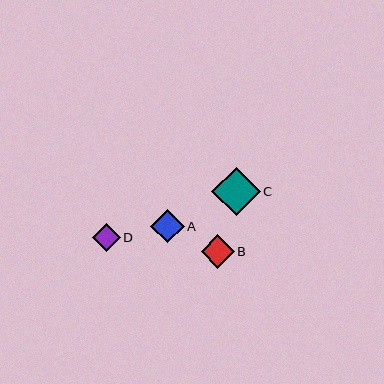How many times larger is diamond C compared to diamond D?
Diamond C is approximately 1.8 times the size of diamond D.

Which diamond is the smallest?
Diamond D is the smallest with a size of approximately 28 pixels.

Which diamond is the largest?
Diamond C is the largest with a size of approximately 49 pixels.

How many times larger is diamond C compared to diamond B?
Diamond C is approximately 1.5 times the size of diamond B.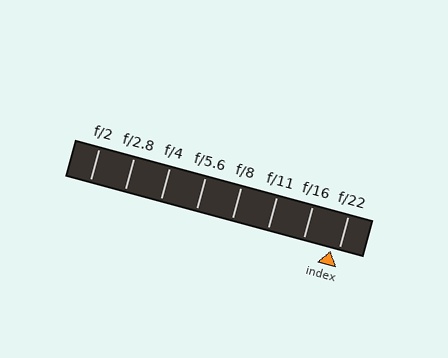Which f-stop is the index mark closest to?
The index mark is closest to f/22.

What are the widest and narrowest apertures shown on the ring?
The widest aperture shown is f/2 and the narrowest is f/22.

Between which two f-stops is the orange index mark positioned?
The index mark is between f/16 and f/22.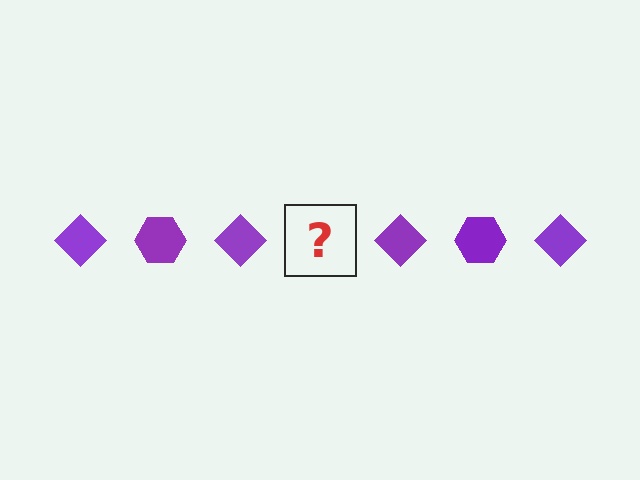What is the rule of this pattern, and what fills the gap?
The rule is that the pattern cycles through diamond, hexagon shapes in purple. The gap should be filled with a purple hexagon.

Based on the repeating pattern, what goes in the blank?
The blank should be a purple hexagon.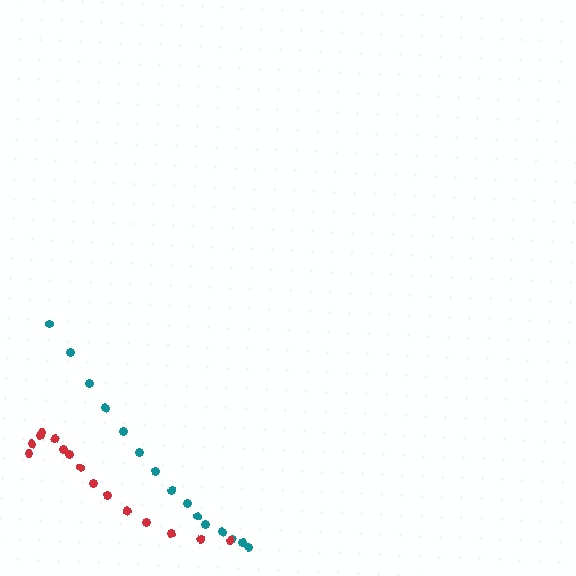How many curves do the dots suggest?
There are 2 distinct paths.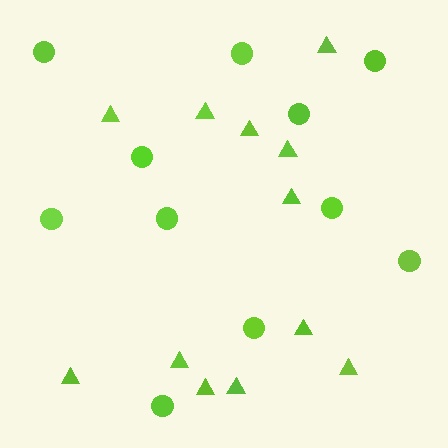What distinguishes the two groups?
There are 2 groups: one group of triangles (12) and one group of circles (11).